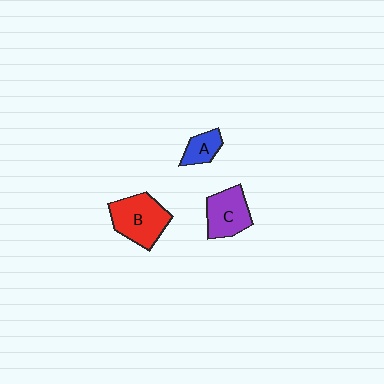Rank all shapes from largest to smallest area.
From largest to smallest: B (red), C (purple), A (blue).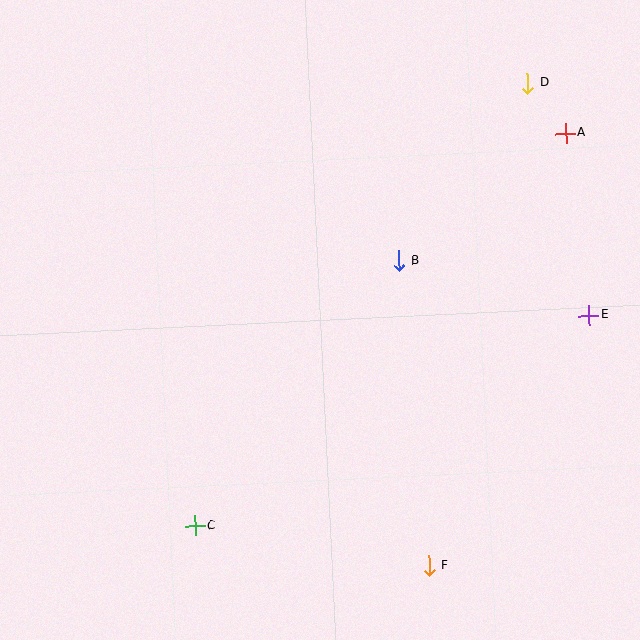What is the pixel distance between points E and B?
The distance between E and B is 197 pixels.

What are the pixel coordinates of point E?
Point E is at (589, 315).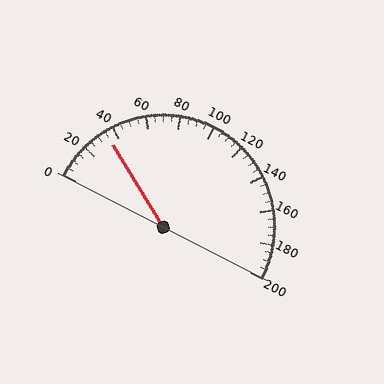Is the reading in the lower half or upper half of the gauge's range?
The reading is in the lower half of the range (0 to 200).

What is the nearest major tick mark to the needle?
The nearest major tick mark is 40.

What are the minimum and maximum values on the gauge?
The gauge ranges from 0 to 200.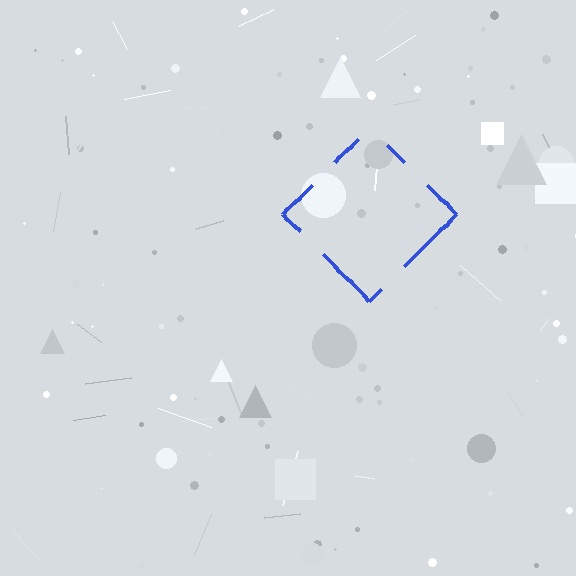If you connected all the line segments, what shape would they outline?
They would outline a diamond.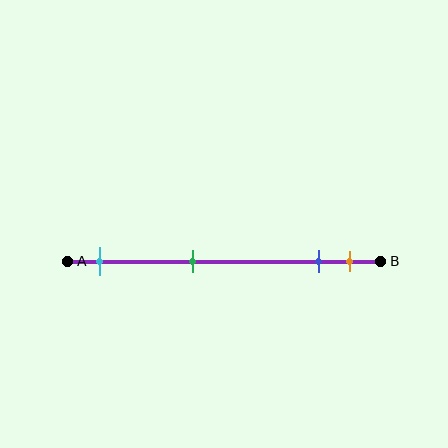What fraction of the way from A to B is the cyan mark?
The cyan mark is approximately 10% (0.1) of the way from A to B.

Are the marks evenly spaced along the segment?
No, the marks are not evenly spaced.